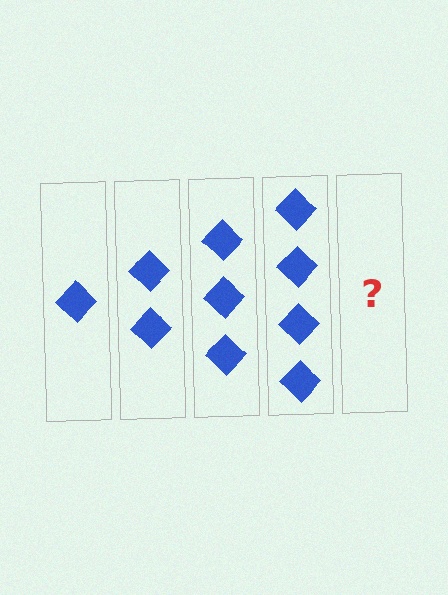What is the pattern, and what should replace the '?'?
The pattern is that each step adds one more diamond. The '?' should be 5 diamonds.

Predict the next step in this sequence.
The next step is 5 diamonds.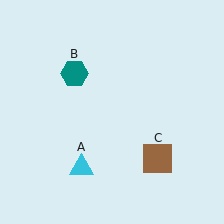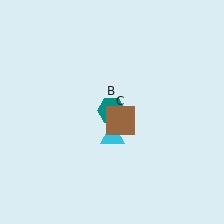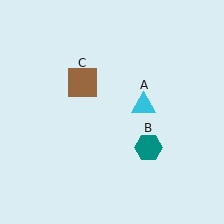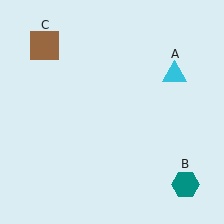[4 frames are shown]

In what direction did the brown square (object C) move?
The brown square (object C) moved up and to the left.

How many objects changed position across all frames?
3 objects changed position: cyan triangle (object A), teal hexagon (object B), brown square (object C).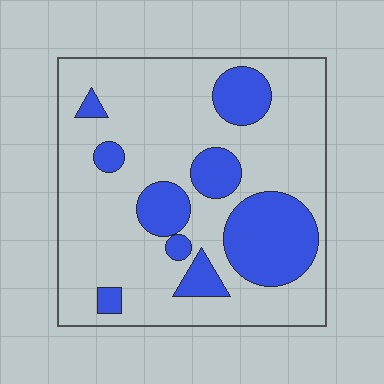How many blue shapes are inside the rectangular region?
9.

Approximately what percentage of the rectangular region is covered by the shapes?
Approximately 25%.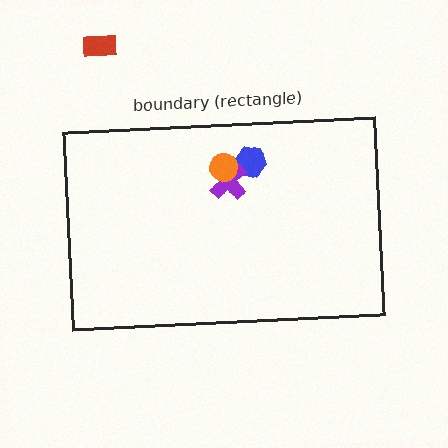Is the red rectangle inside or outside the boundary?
Outside.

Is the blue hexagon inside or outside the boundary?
Inside.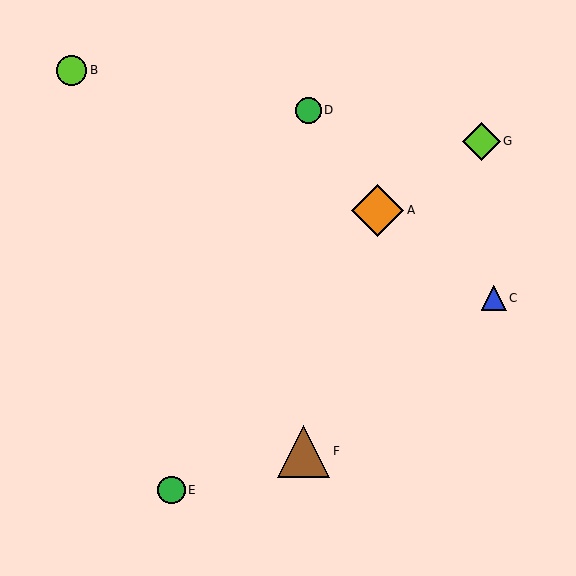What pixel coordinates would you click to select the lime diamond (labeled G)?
Click at (481, 141) to select the lime diamond G.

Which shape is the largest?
The brown triangle (labeled F) is the largest.